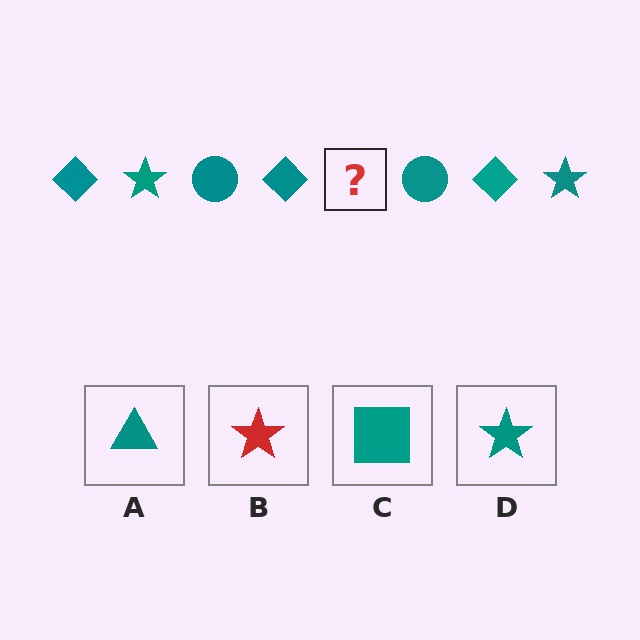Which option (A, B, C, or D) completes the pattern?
D.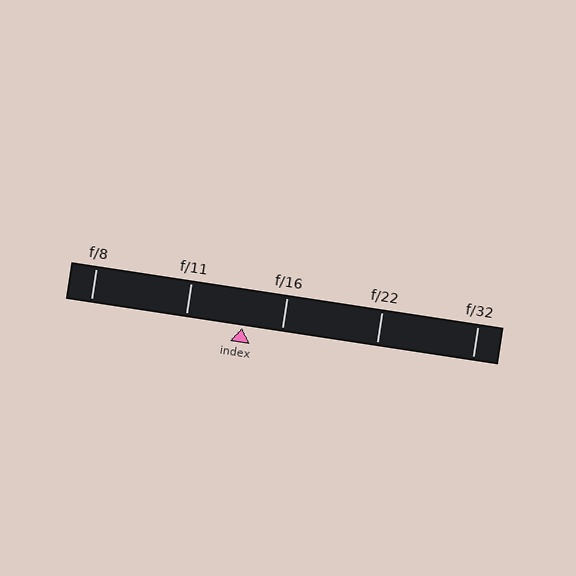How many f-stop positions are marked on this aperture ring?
There are 5 f-stop positions marked.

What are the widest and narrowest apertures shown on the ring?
The widest aperture shown is f/8 and the narrowest is f/32.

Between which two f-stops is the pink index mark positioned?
The index mark is between f/11 and f/16.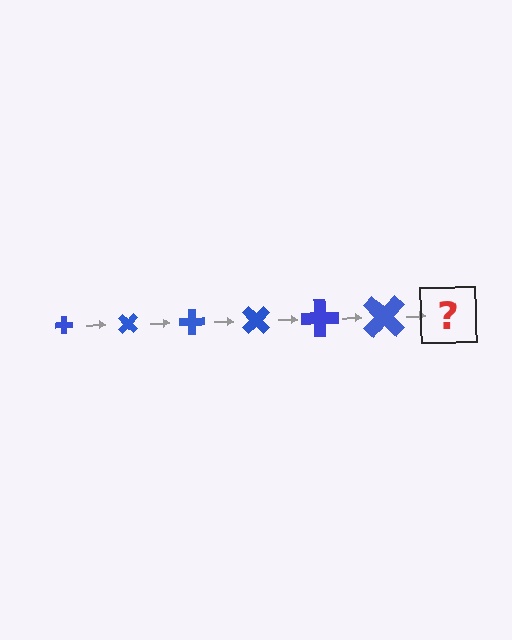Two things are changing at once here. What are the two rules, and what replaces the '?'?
The two rules are that the cross grows larger each step and it rotates 45 degrees each step. The '?' should be a cross, larger than the previous one and rotated 270 degrees from the start.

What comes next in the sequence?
The next element should be a cross, larger than the previous one and rotated 270 degrees from the start.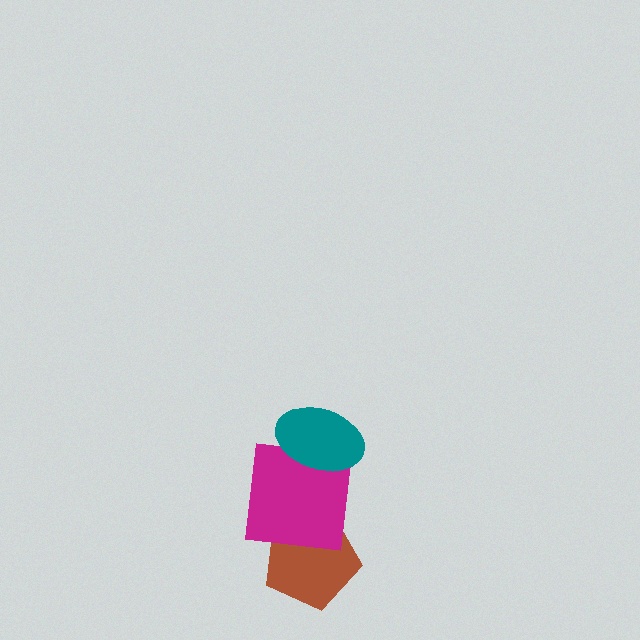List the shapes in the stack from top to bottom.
From top to bottom: the teal ellipse, the magenta square, the brown pentagon.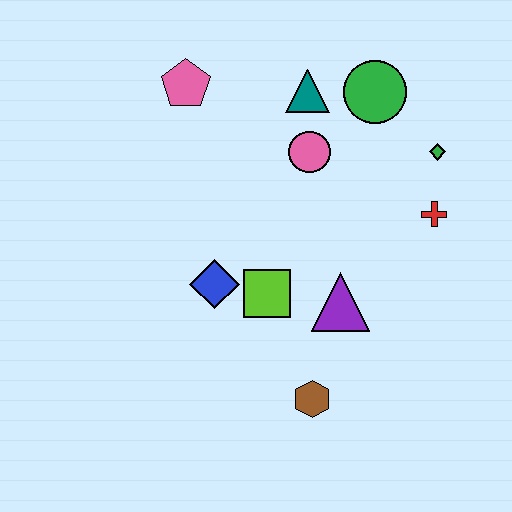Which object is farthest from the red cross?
The pink pentagon is farthest from the red cross.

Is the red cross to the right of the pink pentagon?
Yes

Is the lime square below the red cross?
Yes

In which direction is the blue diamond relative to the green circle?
The blue diamond is below the green circle.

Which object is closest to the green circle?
The teal triangle is closest to the green circle.